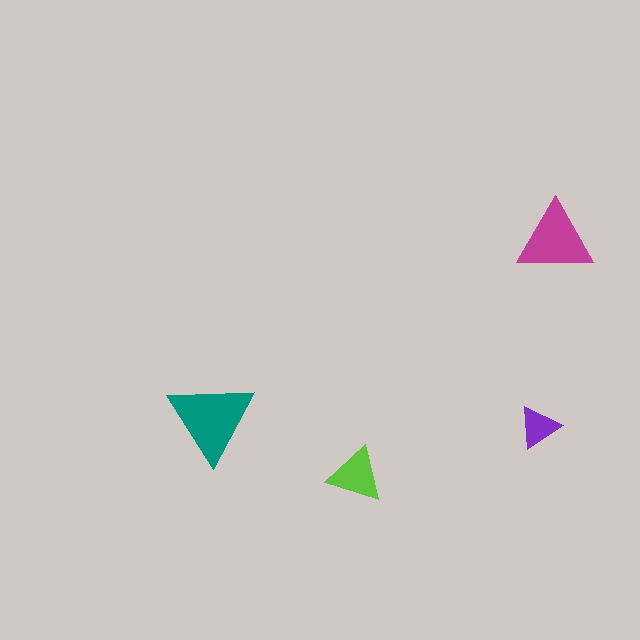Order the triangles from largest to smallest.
the teal one, the magenta one, the lime one, the purple one.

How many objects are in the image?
There are 4 objects in the image.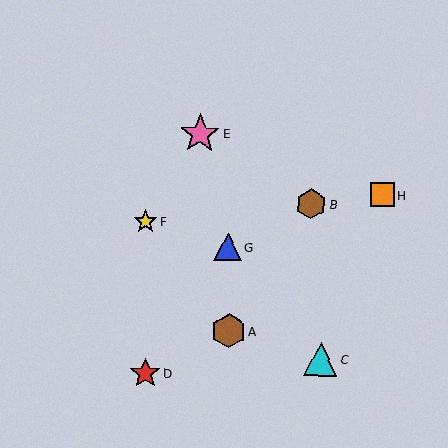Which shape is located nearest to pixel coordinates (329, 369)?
The cyan triangle (labeled C) at (321, 359) is nearest to that location.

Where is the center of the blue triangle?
The center of the blue triangle is at (228, 247).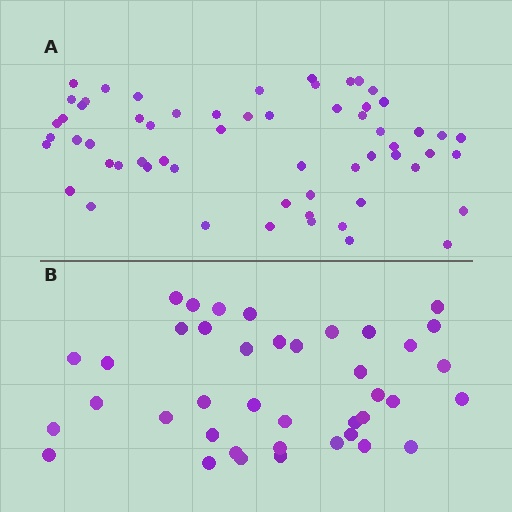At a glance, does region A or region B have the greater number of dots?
Region A (the top region) has more dots.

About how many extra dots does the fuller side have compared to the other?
Region A has approximately 20 more dots than region B.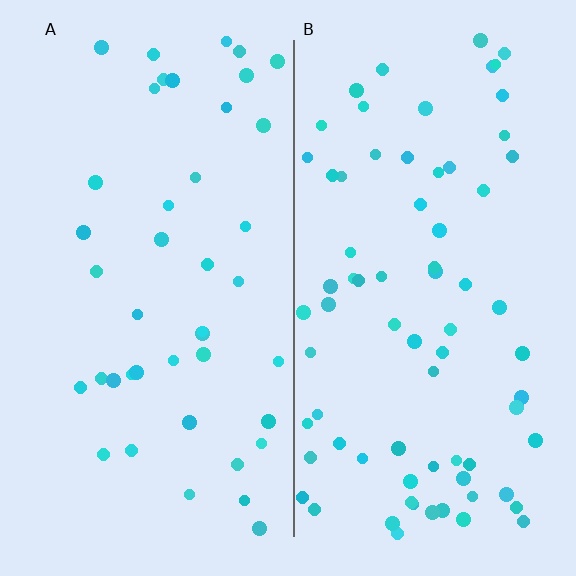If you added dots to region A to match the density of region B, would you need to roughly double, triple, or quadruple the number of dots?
Approximately double.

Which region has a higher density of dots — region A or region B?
B (the right).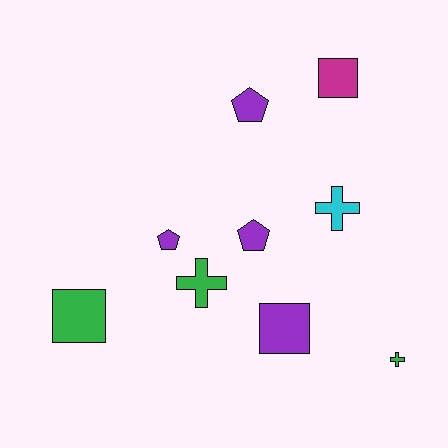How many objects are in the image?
There are 9 objects.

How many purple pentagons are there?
There are 3 purple pentagons.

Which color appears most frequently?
Purple, with 4 objects.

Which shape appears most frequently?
Square, with 3 objects.